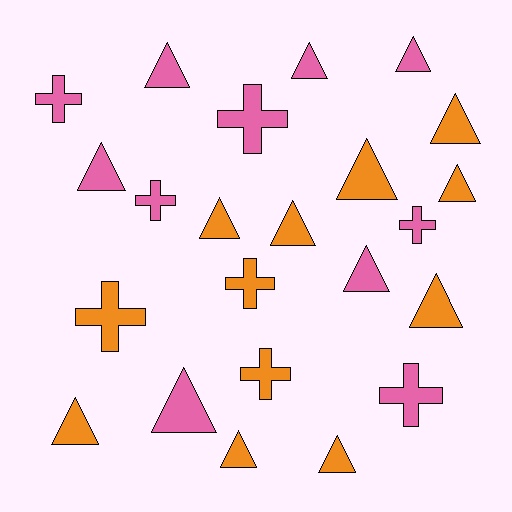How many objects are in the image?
There are 23 objects.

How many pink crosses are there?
There are 5 pink crosses.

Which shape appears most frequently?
Triangle, with 15 objects.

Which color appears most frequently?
Orange, with 12 objects.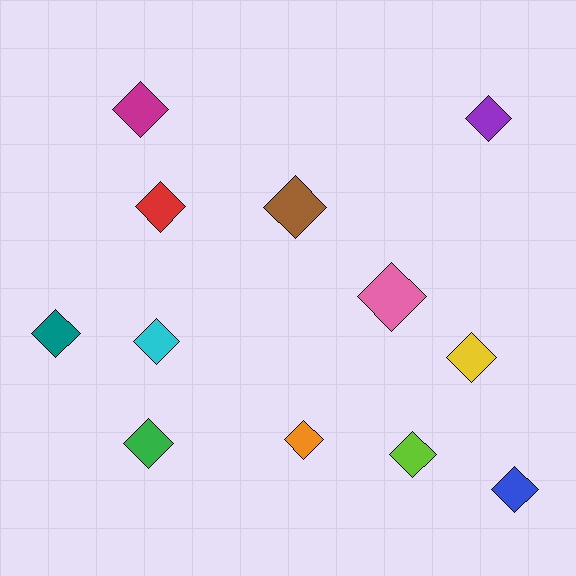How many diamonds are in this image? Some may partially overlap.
There are 12 diamonds.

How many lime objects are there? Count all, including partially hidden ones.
There is 1 lime object.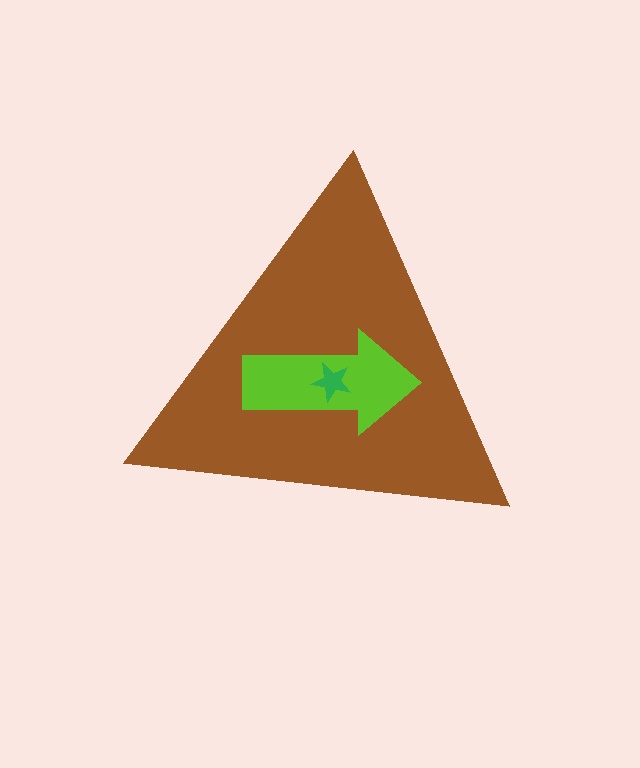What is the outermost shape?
The brown triangle.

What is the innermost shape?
The green star.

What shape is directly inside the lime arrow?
The green star.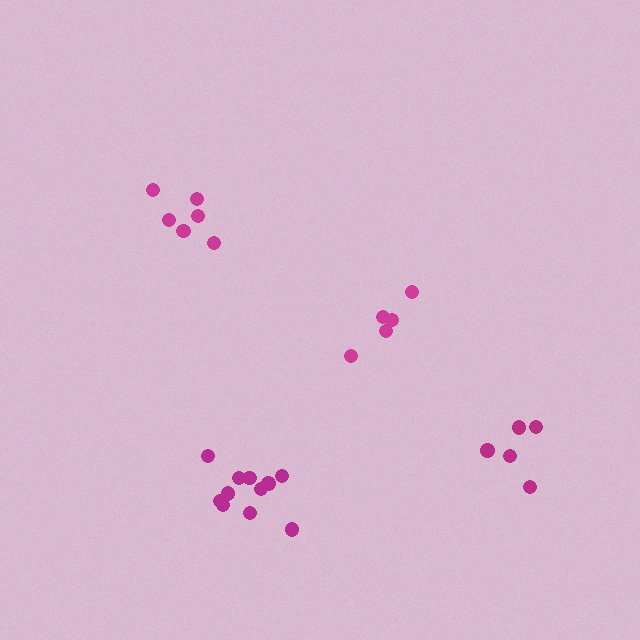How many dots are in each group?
Group 1: 5 dots, Group 2: 6 dots, Group 3: 11 dots, Group 4: 5 dots (27 total).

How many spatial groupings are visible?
There are 4 spatial groupings.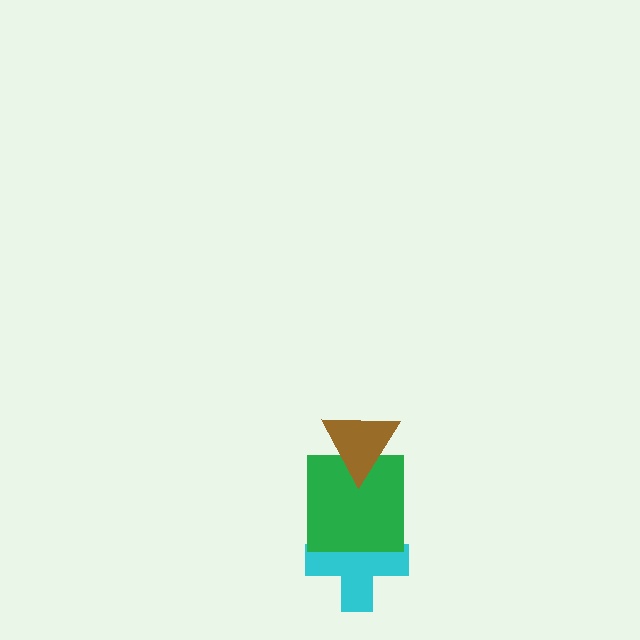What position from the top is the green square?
The green square is 2nd from the top.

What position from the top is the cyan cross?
The cyan cross is 3rd from the top.